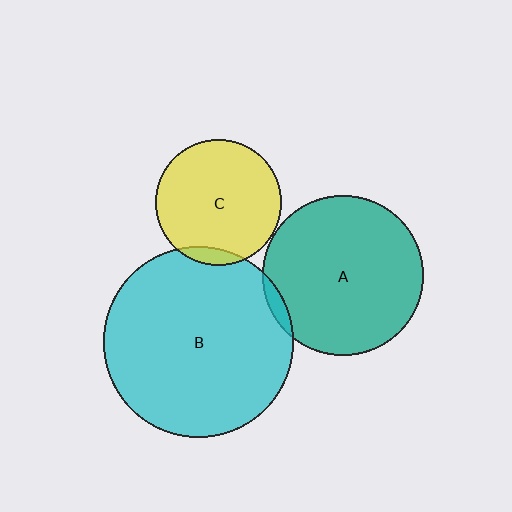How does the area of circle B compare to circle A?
Approximately 1.4 times.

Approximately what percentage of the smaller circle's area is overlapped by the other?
Approximately 5%.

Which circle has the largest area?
Circle B (cyan).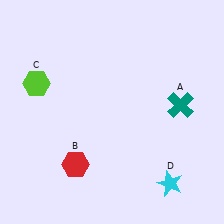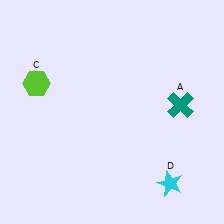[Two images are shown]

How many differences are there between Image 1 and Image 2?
There is 1 difference between the two images.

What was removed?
The red hexagon (B) was removed in Image 2.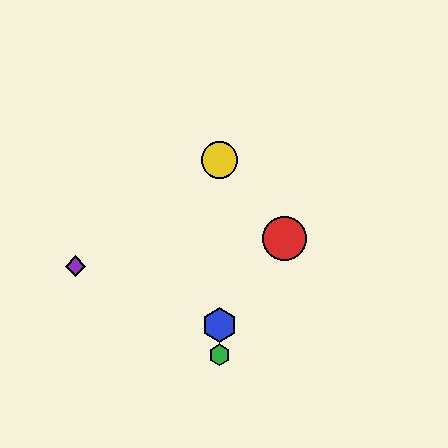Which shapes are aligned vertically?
The blue hexagon, the green hexagon, the yellow circle are aligned vertically.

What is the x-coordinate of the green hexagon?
The green hexagon is at x≈219.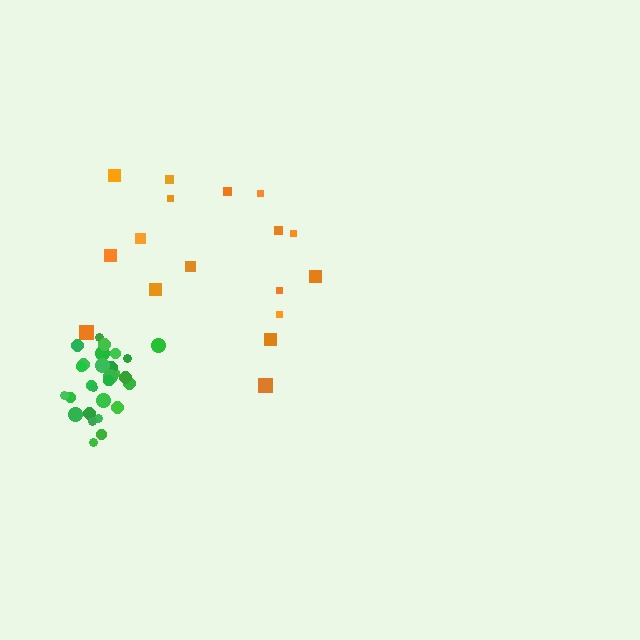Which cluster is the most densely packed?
Green.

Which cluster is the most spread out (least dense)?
Orange.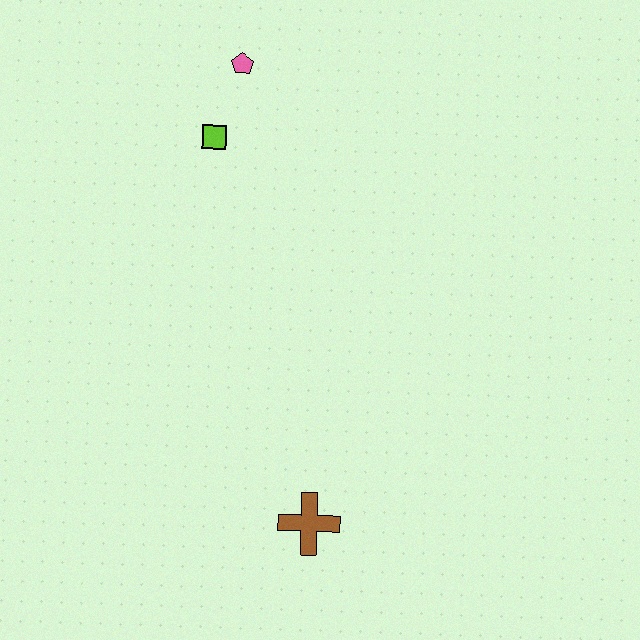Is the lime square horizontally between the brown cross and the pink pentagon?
No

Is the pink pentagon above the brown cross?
Yes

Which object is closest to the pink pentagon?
The lime square is closest to the pink pentagon.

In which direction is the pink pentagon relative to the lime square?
The pink pentagon is above the lime square.